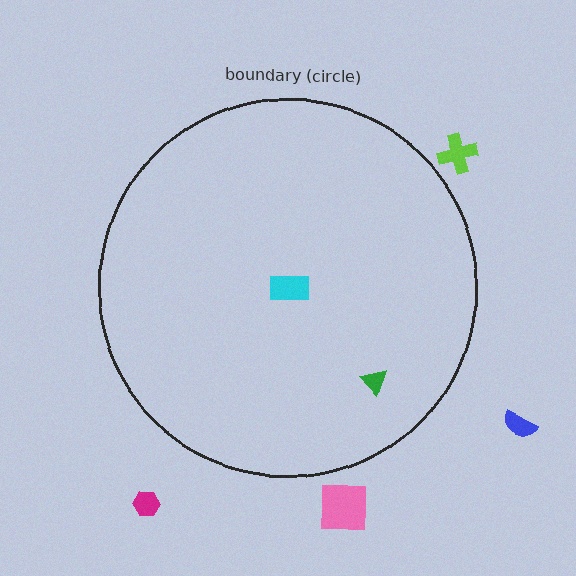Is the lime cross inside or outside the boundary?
Outside.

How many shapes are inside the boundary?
2 inside, 4 outside.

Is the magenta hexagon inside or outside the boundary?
Outside.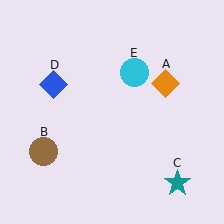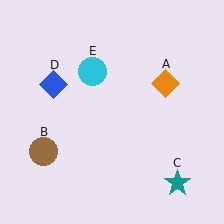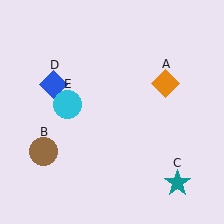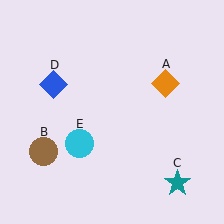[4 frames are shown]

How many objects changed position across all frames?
1 object changed position: cyan circle (object E).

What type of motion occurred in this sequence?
The cyan circle (object E) rotated counterclockwise around the center of the scene.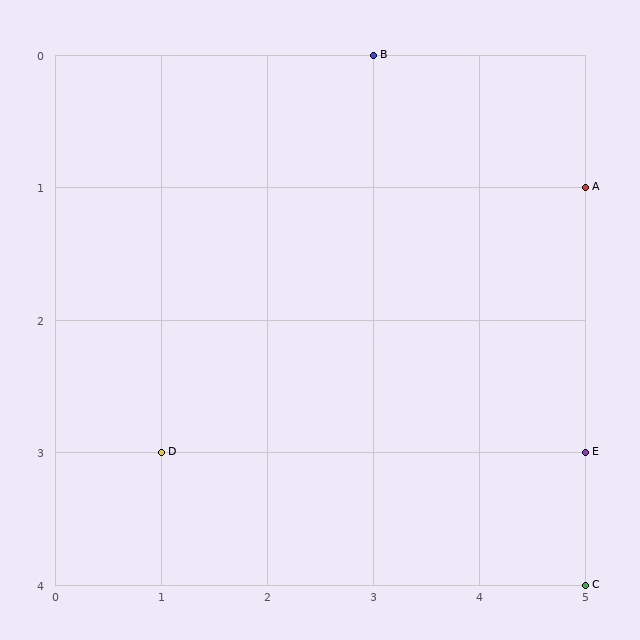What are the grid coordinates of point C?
Point C is at grid coordinates (5, 4).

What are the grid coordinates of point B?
Point B is at grid coordinates (3, 0).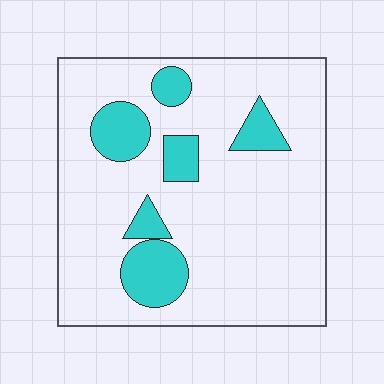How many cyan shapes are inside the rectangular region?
6.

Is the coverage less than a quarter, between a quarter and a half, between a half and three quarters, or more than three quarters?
Less than a quarter.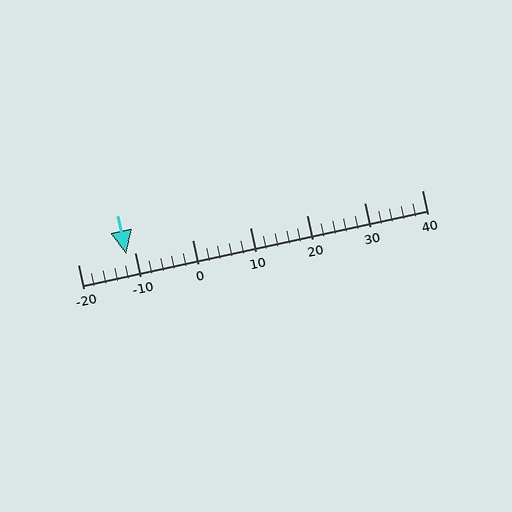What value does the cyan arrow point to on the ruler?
The cyan arrow points to approximately -12.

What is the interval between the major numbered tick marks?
The major tick marks are spaced 10 units apart.